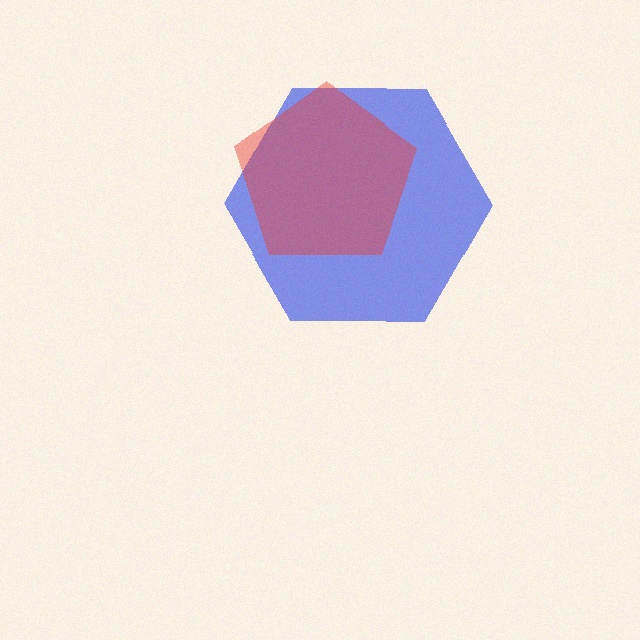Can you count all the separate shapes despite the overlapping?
Yes, there are 2 separate shapes.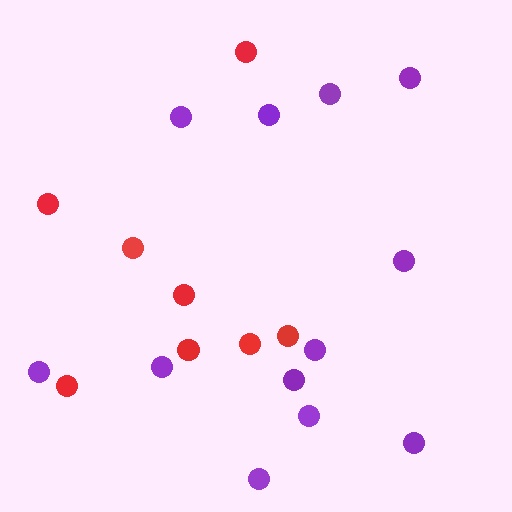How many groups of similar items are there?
There are 2 groups: one group of red circles (8) and one group of purple circles (12).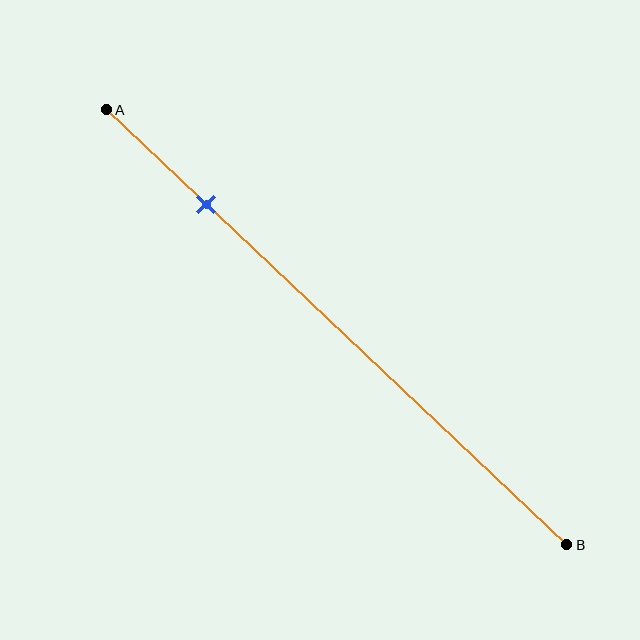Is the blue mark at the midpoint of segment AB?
No, the mark is at about 20% from A, not at the 50% midpoint.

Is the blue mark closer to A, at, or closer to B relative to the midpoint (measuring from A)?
The blue mark is closer to point A than the midpoint of segment AB.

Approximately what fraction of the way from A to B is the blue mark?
The blue mark is approximately 20% of the way from A to B.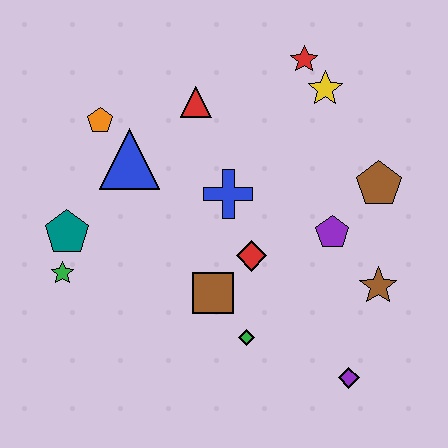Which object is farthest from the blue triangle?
The purple diamond is farthest from the blue triangle.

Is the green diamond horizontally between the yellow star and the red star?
No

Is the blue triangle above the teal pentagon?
Yes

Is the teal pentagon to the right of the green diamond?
No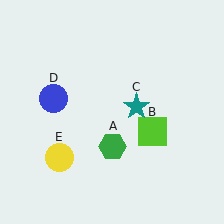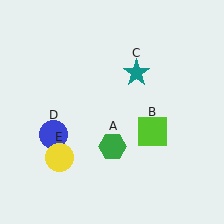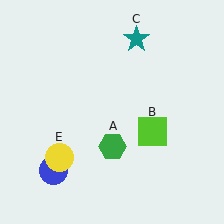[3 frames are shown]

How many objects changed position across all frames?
2 objects changed position: teal star (object C), blue circle (object D).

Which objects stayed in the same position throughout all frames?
Green hexagon (object A) and lime square (object B) and yellow circle (object E) remained stationary.